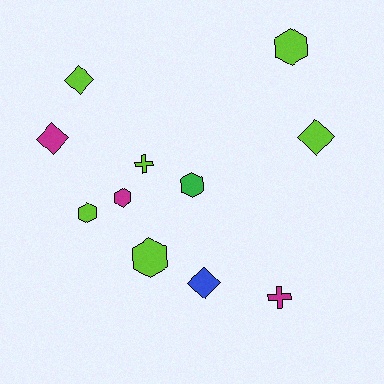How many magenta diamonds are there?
There is 1 magenta diamond.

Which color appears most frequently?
Lime, with 6 objects.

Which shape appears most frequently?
Hexagon, with 5 objects.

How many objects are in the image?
There are 11 objects.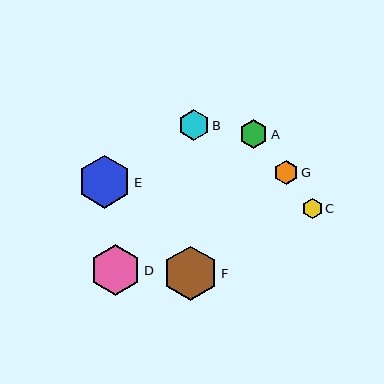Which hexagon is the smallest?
Hexagon C is the smallest with a size of approximately 20 pixels.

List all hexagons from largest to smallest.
From largest to smallest: F, E, D, B, A, G, C.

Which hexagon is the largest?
Hexagon F is the largest with a size of approximately 54 pixels.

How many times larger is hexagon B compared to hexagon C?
Hexagon B is approximately 1.5 times the size of hexagon C.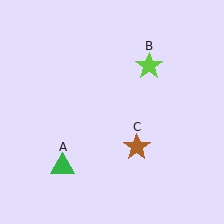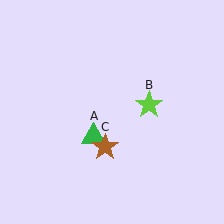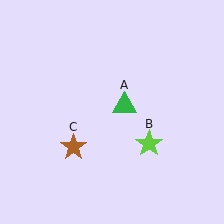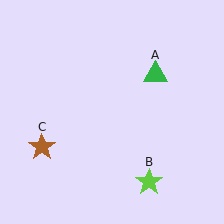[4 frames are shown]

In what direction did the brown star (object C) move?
The brown star (object C) moved left.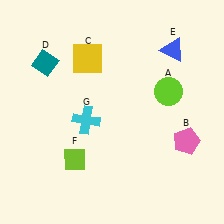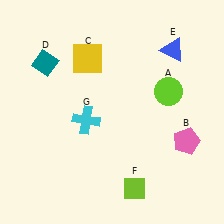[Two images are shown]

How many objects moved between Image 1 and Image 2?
1 object moved between the two images.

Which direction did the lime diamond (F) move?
The lime diamond (F) moved right.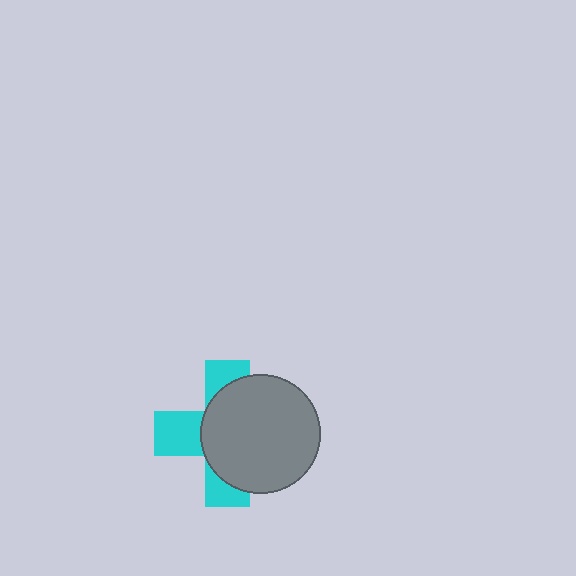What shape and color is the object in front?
The object in front is a gray circle.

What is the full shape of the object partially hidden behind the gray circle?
The partially hidden object is a cyan cross.